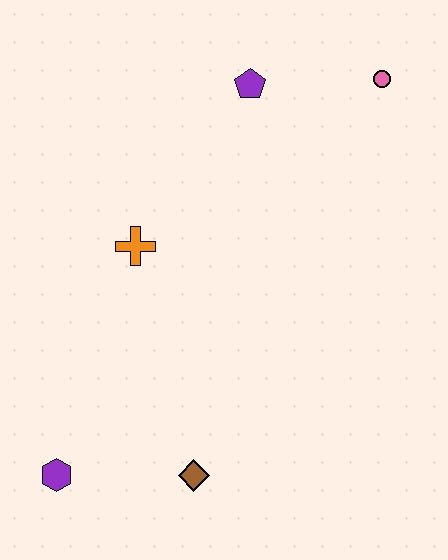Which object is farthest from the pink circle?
The purple hexagon is farthest from the pink circle.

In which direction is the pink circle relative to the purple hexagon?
The pink circle is above the purple hexagon.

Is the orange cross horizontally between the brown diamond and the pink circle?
No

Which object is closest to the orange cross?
The purple pentagon is closest to the orange cross.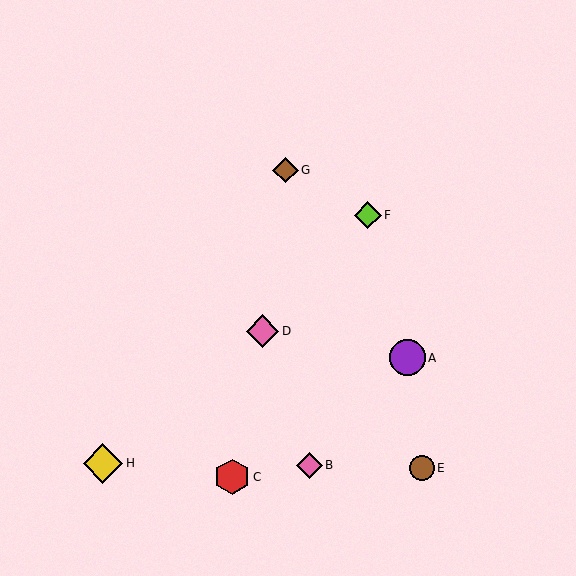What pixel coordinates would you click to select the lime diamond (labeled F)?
Click at (368, 215) to select the lime diamond F.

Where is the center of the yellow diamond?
The center of the yellow diamond is at (103, 463).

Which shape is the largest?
The yellow diamond (labeled H) is the largest.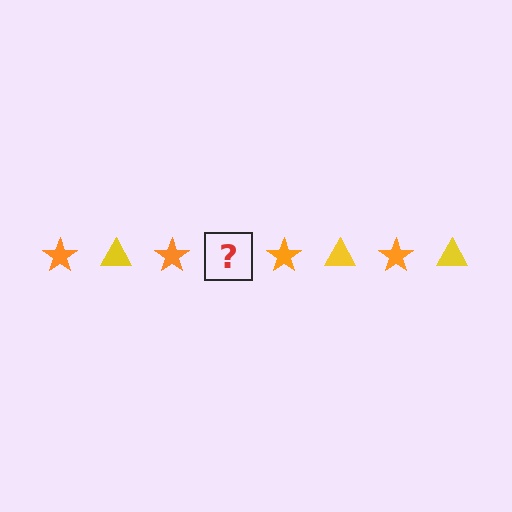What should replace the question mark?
The question mark should be replaced with a yellow triangle.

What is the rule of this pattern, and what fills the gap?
The rule is that the pattern alternates between orange star and yellow triangle. The gap should be filled with a yellow triangle.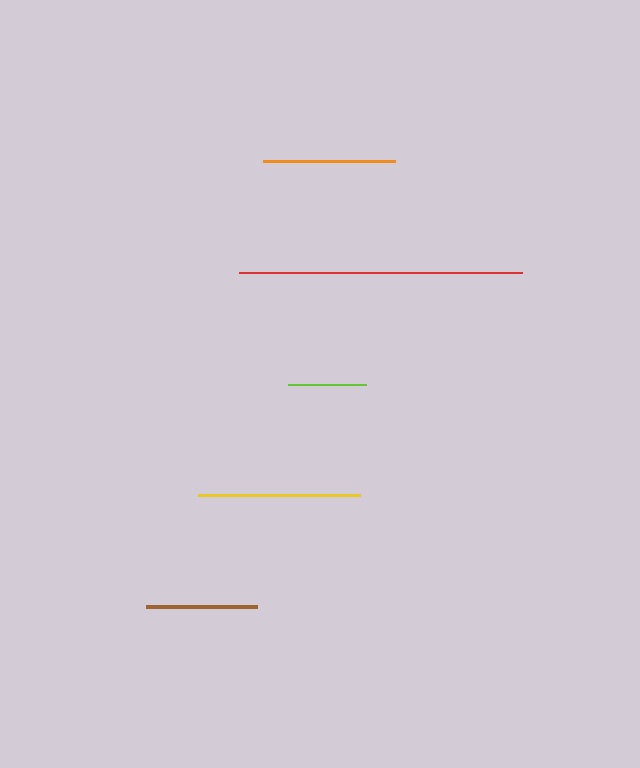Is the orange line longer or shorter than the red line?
The red line is longer than the orange line.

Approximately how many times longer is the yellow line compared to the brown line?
The yellow line is approximately 1.5 times the length of the brown line.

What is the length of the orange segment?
The orange segment is approximately 132 pixels long.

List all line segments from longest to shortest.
From longest to shortest: red, yellow, orange, brown, lime.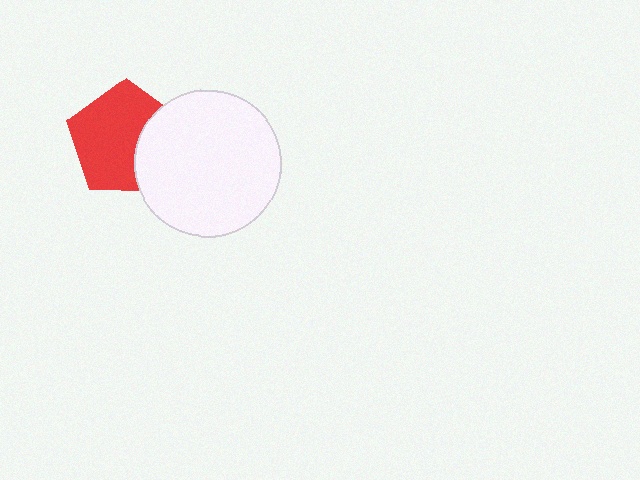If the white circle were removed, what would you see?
You would see the complete red pentagon.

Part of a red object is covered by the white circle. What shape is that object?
It is a pentagon.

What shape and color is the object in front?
The object in front is a white circle.